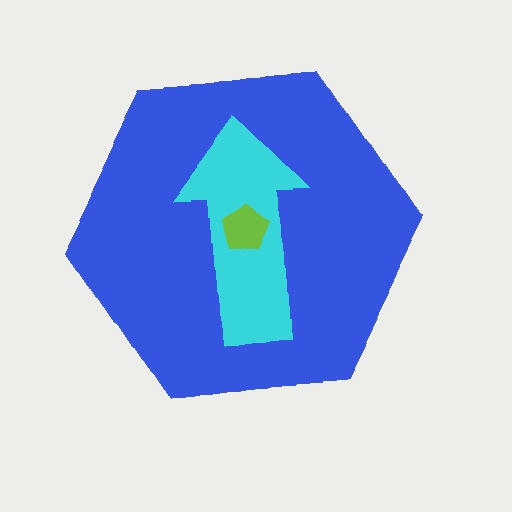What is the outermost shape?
The blue hexagon.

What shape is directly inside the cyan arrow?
The lime pentagon.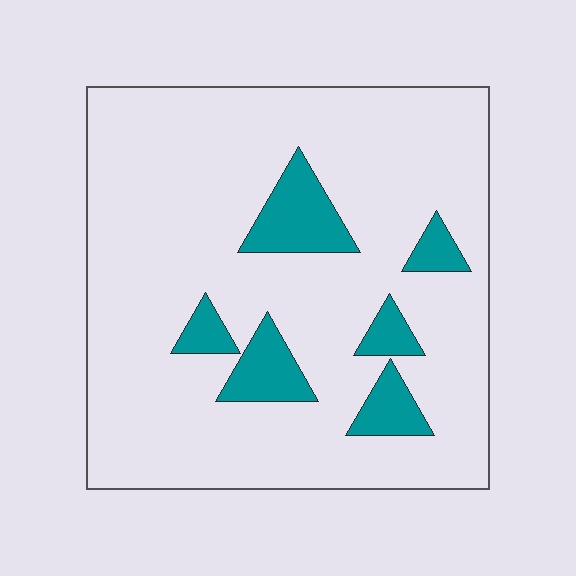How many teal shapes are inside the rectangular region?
6.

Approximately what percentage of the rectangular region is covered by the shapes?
Approximately 15%.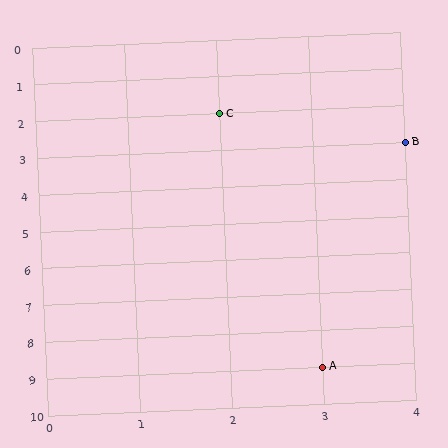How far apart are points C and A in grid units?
Points C and A are 1 column and 7 rows apart (about 7.1 grid units diagonally).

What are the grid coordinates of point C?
Point C is at grid coordinates (2, 2).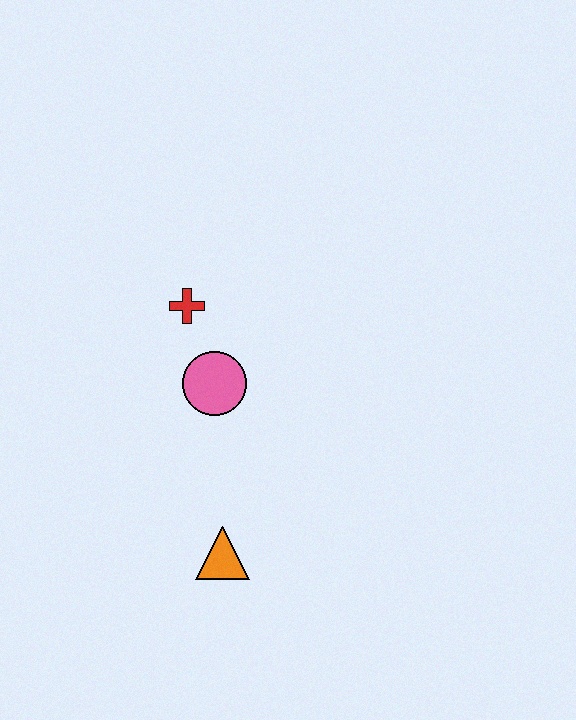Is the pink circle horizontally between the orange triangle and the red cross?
Yes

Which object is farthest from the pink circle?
The orange triangle is farthest from the pink circle.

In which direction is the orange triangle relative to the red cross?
The orange triangle is below the red cross.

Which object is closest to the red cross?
The pink circle is closest to the red cross.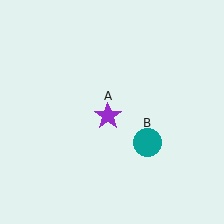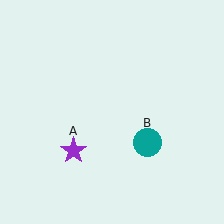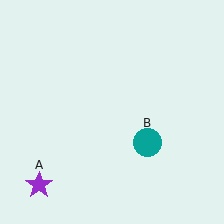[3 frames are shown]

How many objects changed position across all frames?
1 object changed position: purple star (object A).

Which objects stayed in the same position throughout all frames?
Teal circle (object B) remained stationary.